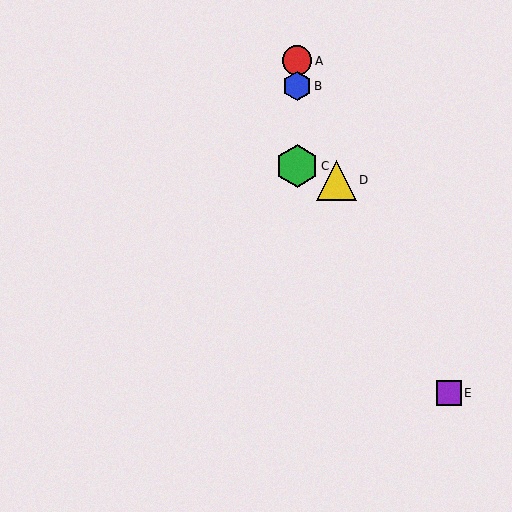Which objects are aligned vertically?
Objects A, B, C are aligned vertically.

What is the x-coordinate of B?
Object B is at x≈297.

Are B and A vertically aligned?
Yes, both are at x≈297.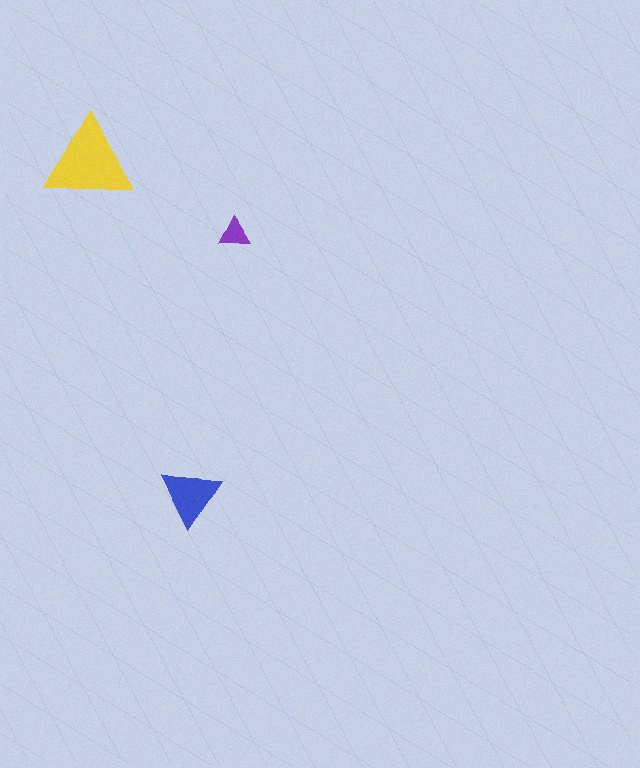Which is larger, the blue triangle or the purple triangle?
The blue one.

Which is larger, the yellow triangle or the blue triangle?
The yellow one.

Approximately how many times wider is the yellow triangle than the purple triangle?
About 3 times wider.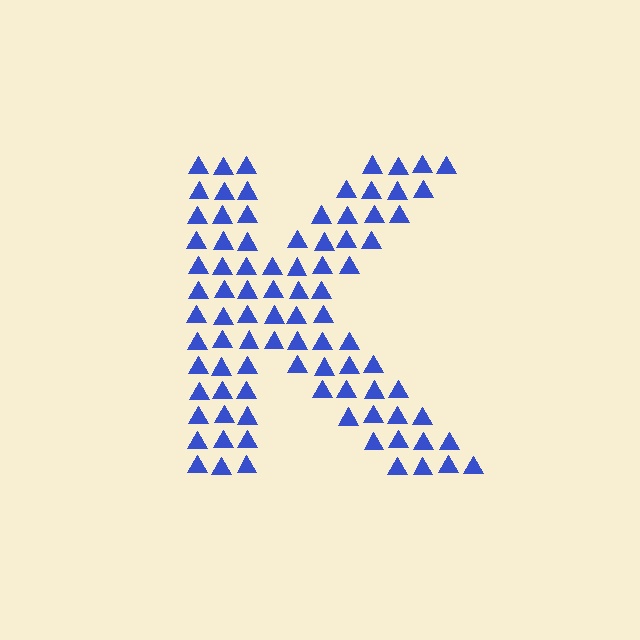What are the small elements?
The small elements are triangles.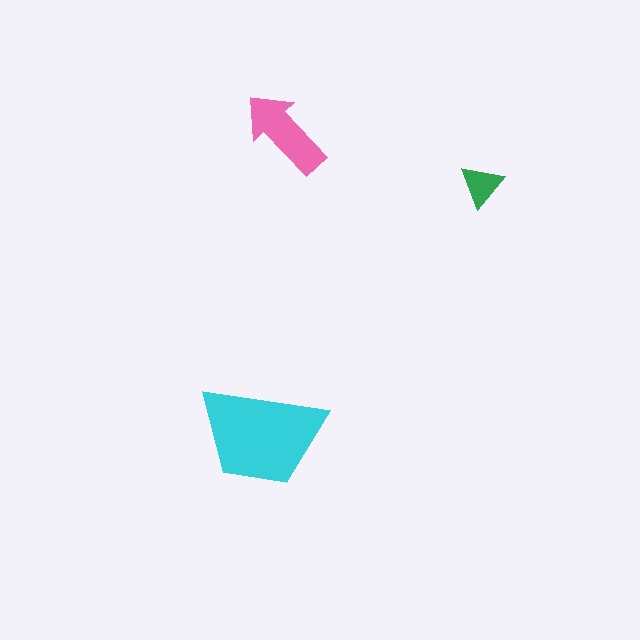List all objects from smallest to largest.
The green triangle, the pink arrow, the cyan trapezoid.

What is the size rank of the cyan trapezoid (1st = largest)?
1st.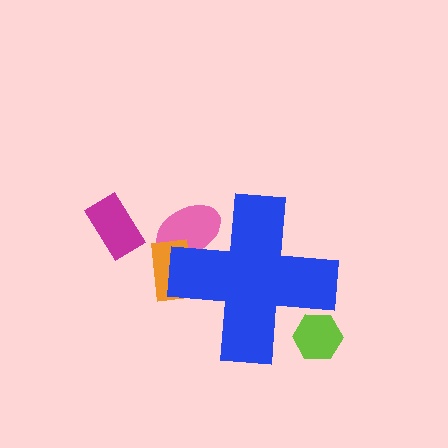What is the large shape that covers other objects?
A blue cross.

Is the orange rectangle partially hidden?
Yes, the orange rectangle is partially hidden behind the blue cross.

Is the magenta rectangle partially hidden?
No, the magenta rectangle is fully visible.